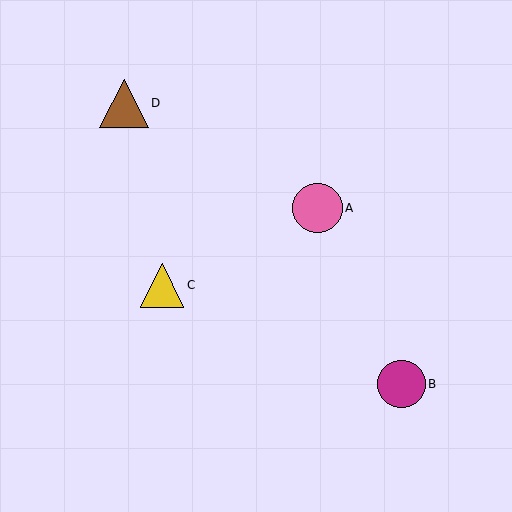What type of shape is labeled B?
Shape B is a magenta circle.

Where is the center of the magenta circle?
The center of the magenta circle is at (402, 384).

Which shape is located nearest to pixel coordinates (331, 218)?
The pink circle (labeled A) at (317, 208) is nearest to that location.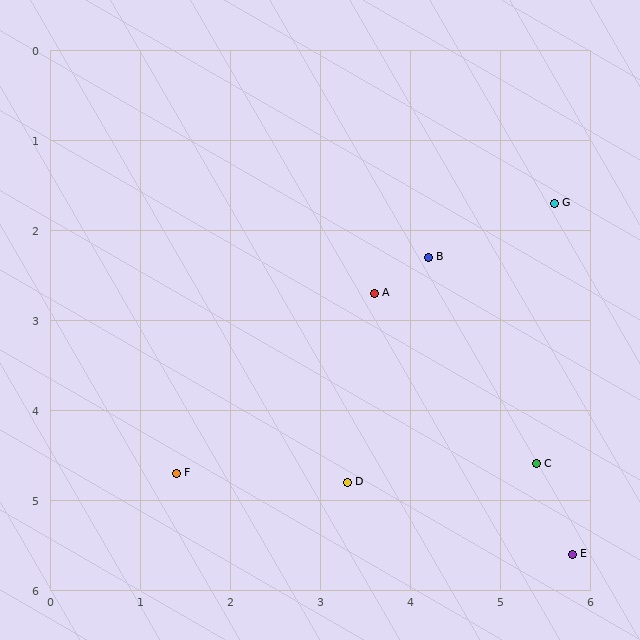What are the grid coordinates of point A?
Point A is at approximately (3.6, 2.7).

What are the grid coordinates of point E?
Point E is at approximately (5.8, 5.6).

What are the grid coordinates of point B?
Point B is at approximately (4.2, 2.3).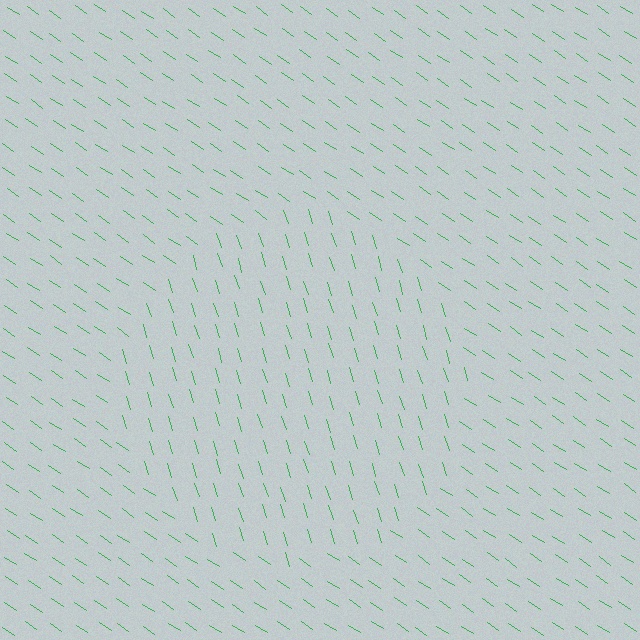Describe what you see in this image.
The image is filled with small green line segments. A circle region in the image has lines oriented differently from the surrounding lines, creating a visible texture boundary.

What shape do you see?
I see a circle.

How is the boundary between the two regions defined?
The boundary is defined purely by a change in line orientation (approximately 39 degrees difference). All lines are the same color and thickness.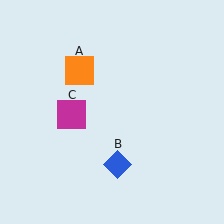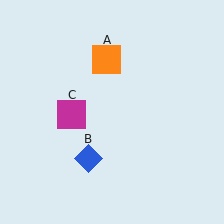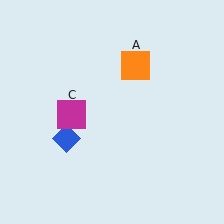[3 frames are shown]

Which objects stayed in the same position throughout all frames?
Magenta square (object C) remained stationary.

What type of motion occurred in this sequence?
The orange square (object A), blue diamond (object B) rotated clockwise around the center of the scene.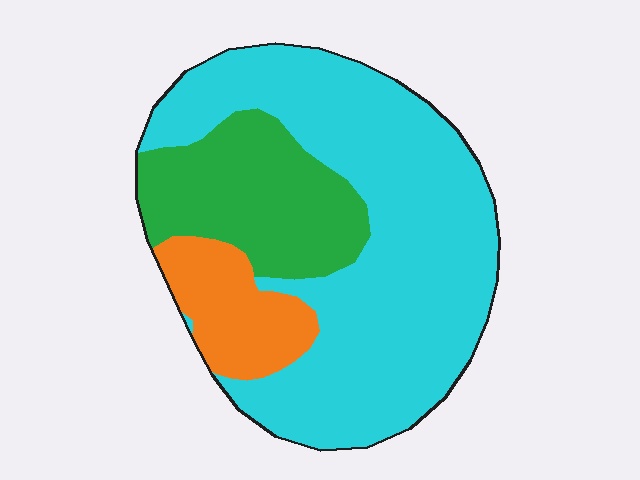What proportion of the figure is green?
Green covers 23% of the figure.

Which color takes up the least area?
Orange, at roughly 15%.